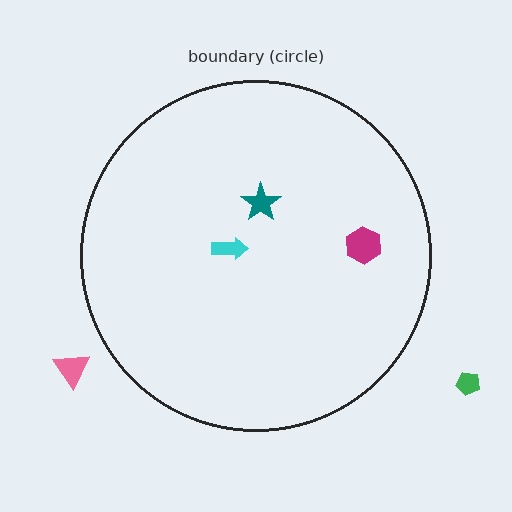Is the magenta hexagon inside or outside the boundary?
Inside.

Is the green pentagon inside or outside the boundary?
Outside.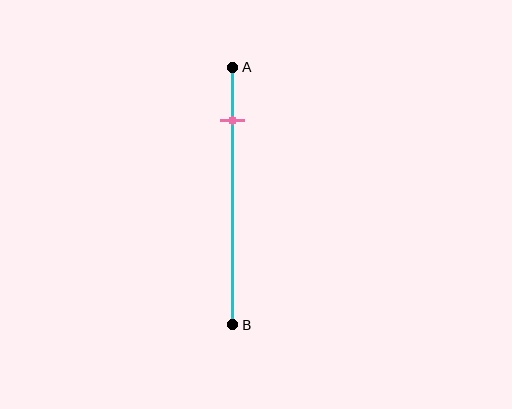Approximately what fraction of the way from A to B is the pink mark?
The pink mark is approximately 20% of the way from A to B.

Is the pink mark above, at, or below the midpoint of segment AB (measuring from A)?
The pink mark is above the midpoint of segment AB.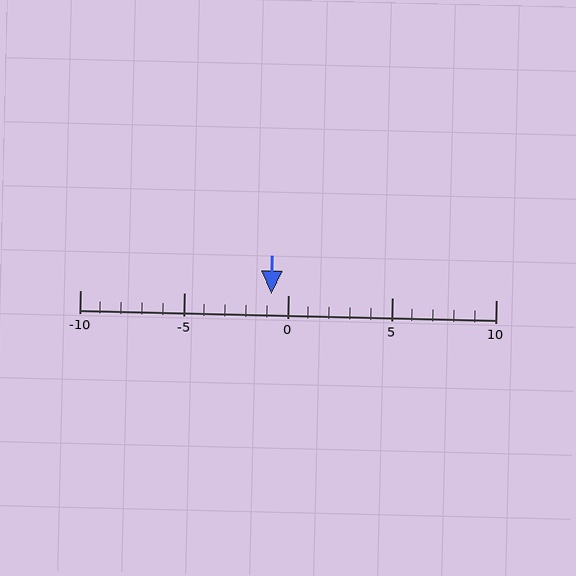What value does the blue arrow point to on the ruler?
The blue arrow points to approximately -1.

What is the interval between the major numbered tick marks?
The major tick marks are spaced 5 units apart.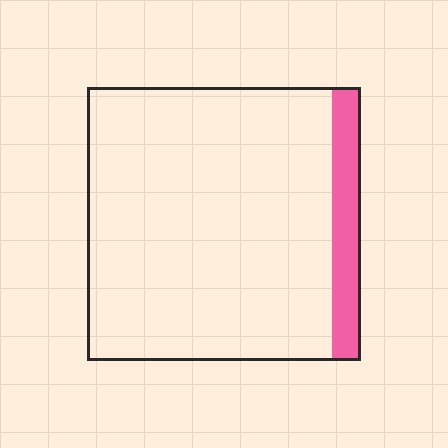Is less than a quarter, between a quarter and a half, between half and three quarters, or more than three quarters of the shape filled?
Less than a quarter.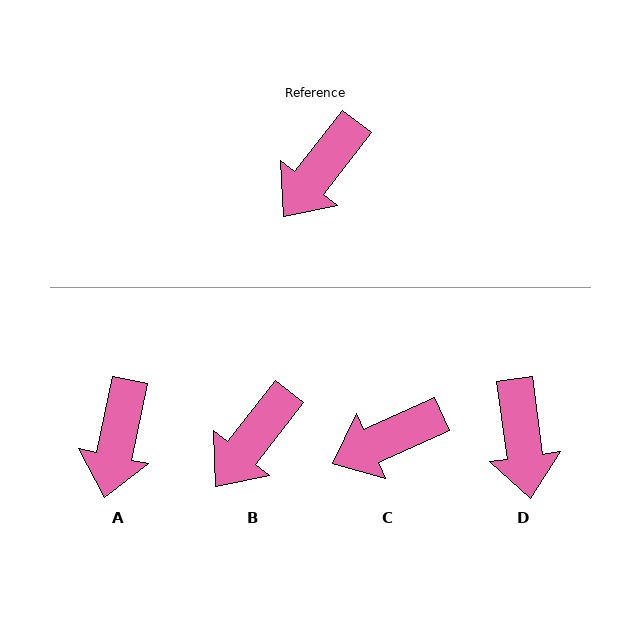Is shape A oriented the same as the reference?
No, it is off by about 26 degrees.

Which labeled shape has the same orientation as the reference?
B.